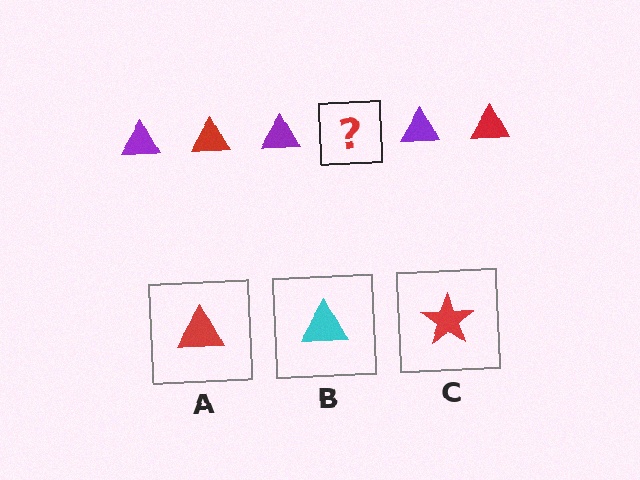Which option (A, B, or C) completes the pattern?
A.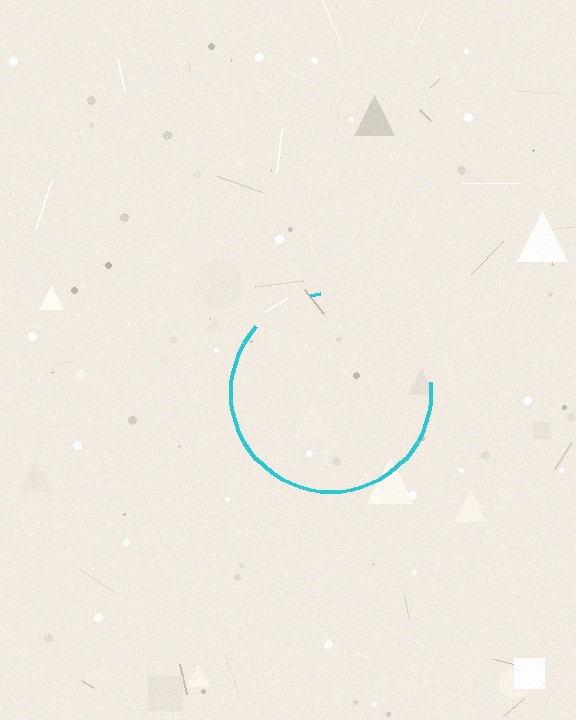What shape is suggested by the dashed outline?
The dashed outline suggests a circle.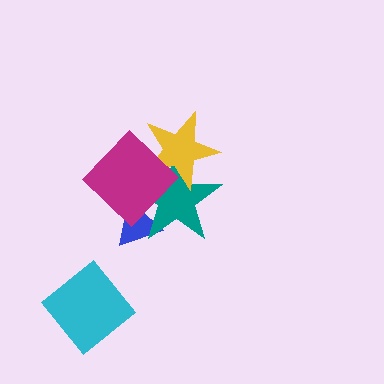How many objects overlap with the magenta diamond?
3 objects overlap with the magenta diamond.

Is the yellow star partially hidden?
Yes, it is partially covered by another shape.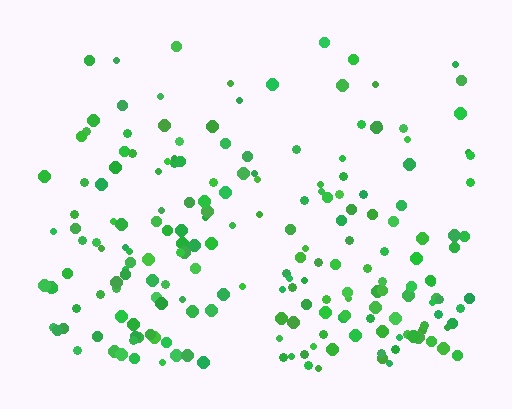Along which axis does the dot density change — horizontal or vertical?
Vertical.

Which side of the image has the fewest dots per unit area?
The top.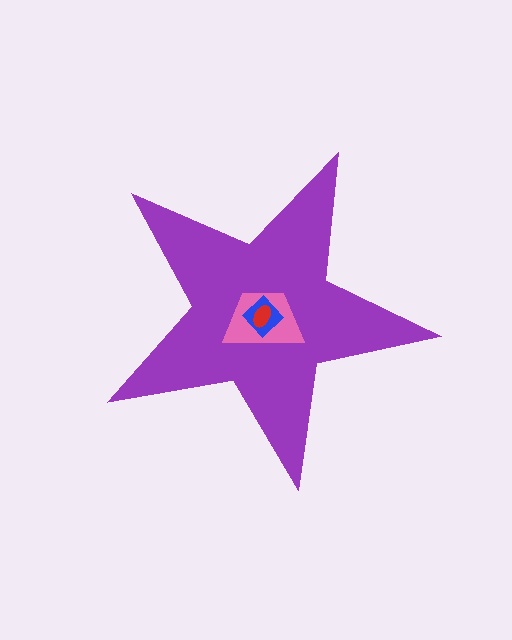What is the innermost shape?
The red ellipse.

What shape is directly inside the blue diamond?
The red ellipse.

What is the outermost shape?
The purple star.